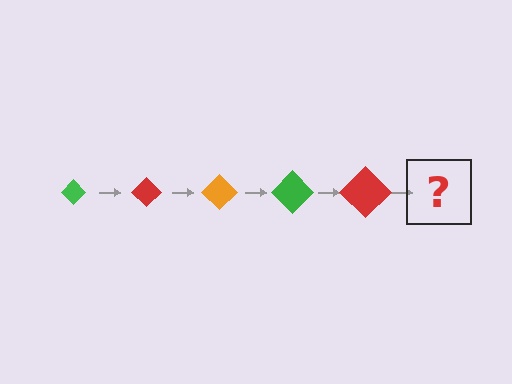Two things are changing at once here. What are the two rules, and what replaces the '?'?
The two rules are that the diamond grows larger each step and the color cycles through green, red, and orange. The '?' should be an orange diamond, larger than the previous one.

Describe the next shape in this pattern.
It should be an orange diamond, larger than the previous one.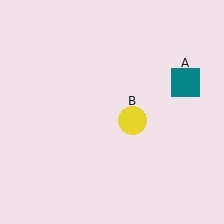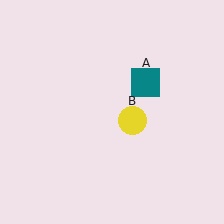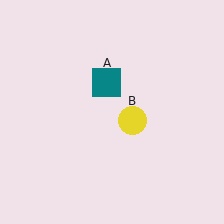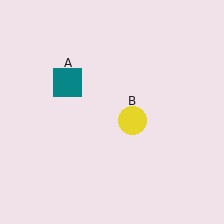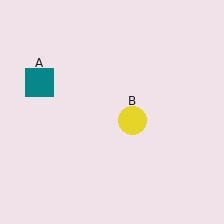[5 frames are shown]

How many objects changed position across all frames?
1 object changed position: teal square (object A).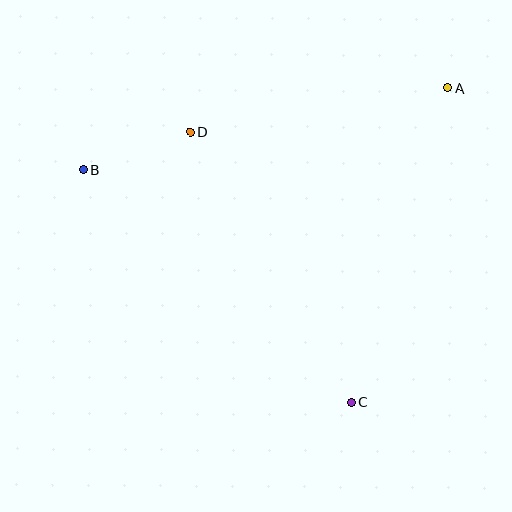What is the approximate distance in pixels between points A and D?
The distance between A and D is approximately 262 pixels.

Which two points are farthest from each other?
Points A and B are farthest from each other.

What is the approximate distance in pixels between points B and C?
The distance between B and C is approximately 355 pixels.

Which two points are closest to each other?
Points B and D are closest to each other.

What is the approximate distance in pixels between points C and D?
The distance between C and D is approximately 315 pixels.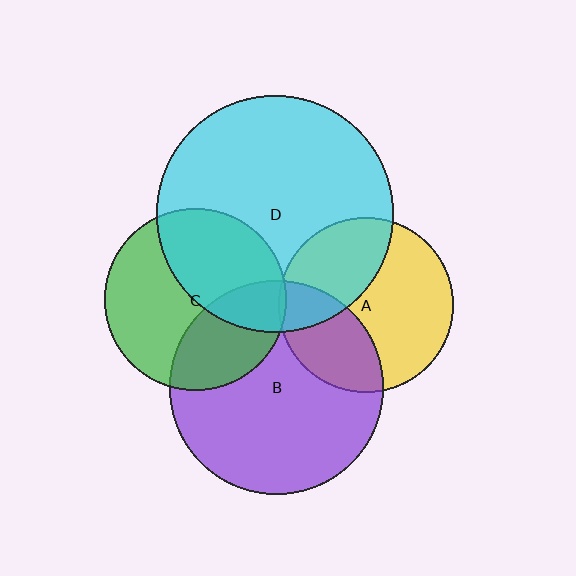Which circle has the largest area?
Circle D (cyan).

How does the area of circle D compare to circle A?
Approximately 1.8 times.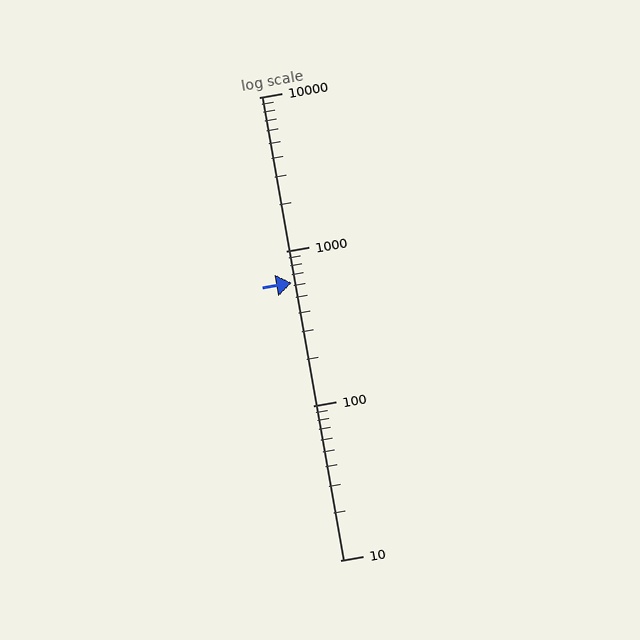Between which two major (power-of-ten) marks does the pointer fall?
The pointer is between 100 and 1000.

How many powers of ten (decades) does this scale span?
The scale spans 3 decades, from 10 to 10000.